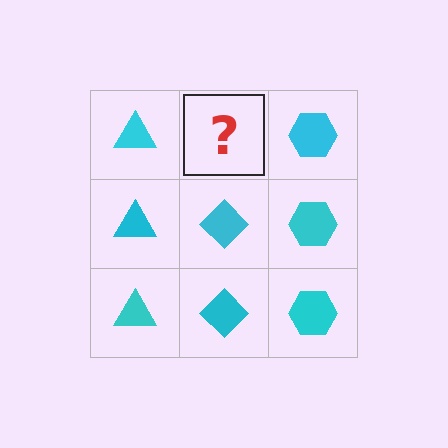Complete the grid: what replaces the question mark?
The question mark should be replaced with a cyan diamond.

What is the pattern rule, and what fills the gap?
The rule is that each column has a consistent shape. The gap should be filled with a cyan diamond.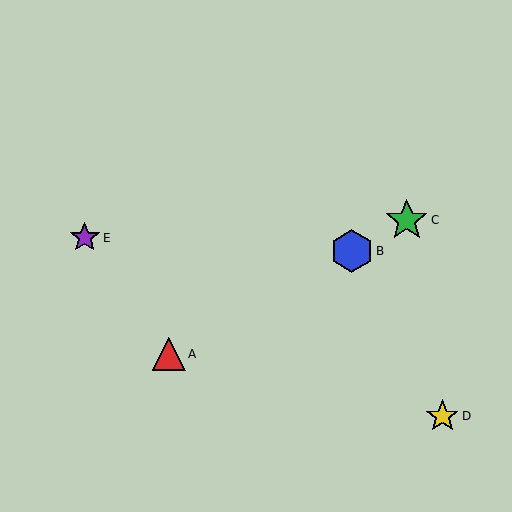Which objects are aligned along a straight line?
Objects A, B, C are aligned along a straight line.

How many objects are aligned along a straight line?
3 objects (A, B, C) are aligned along a straight line.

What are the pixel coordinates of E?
Object E is at (85, 238).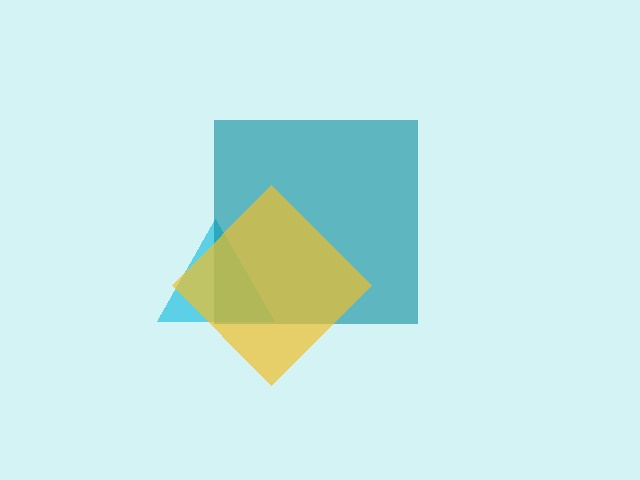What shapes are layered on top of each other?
The layered shapes are: a cyan triangle, a teal square, a yellow diamond.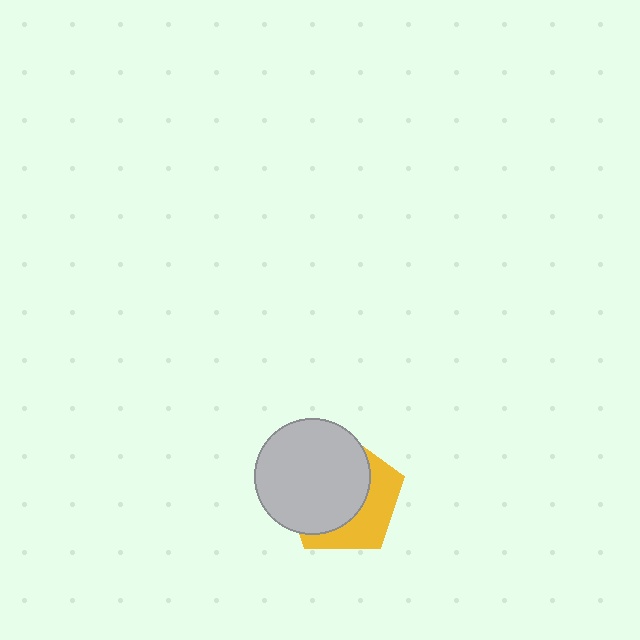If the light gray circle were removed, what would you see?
You would see the complete yellow pentagon.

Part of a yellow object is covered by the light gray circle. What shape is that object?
It is a pentagon.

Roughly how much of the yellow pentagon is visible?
A small part of it is visible (roughly 37%).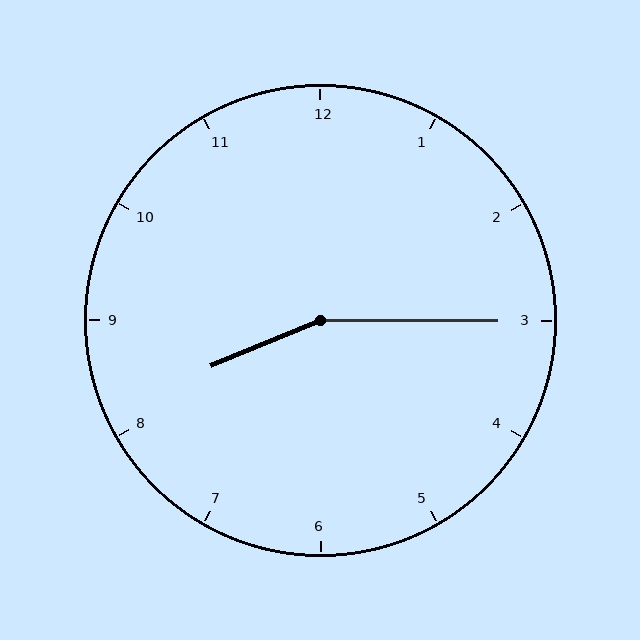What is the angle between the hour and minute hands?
Approximately 158 degrees.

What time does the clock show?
8:15.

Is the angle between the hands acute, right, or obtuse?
It is obtuse.